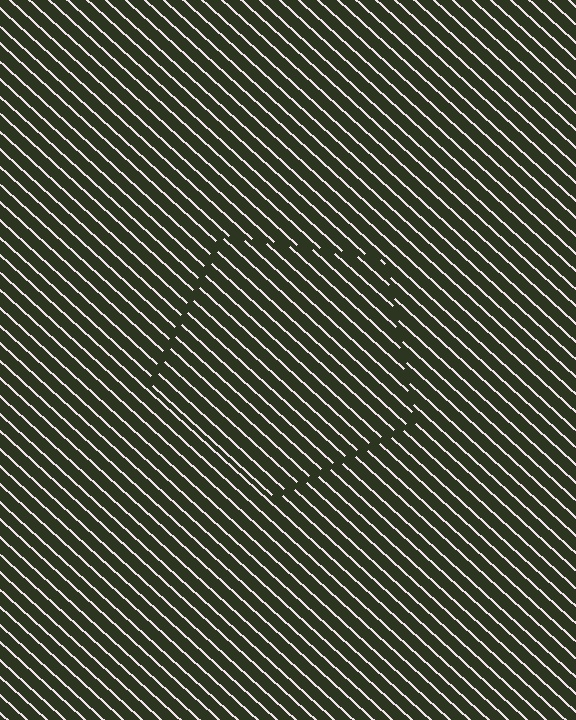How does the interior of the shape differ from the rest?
The interior of the shape contains the same grating, shifted by half a period — the contour is defined by the phase discontinuity where line-ends from the inner and outer gratings abut.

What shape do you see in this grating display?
An illusory pentagon. The interior of the shape contains the same grating, shifted by half a period — the contour is defined by the phase discontinuity where line-ends from the inner and outer gratings abut.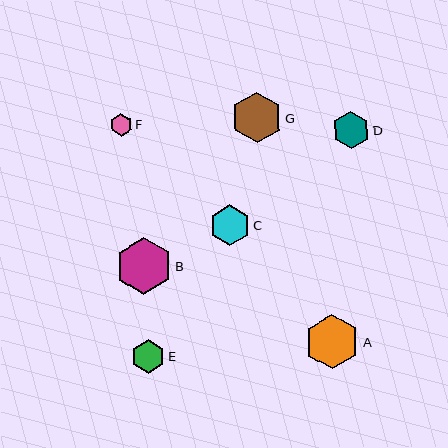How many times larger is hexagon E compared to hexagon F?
Hexagon E is approximately 1.5 times the size of hexagon F.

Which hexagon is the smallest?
Hexagon F is the smallest with a size of approximately 22 pixels.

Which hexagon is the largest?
Hexagon B is the largest with a size of approximately 57 pixels.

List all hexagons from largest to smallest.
From largest to smallest: B, A, G, C, D, E, F.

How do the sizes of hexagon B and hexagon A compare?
Hexagon B and hexagon A are approximately the same size.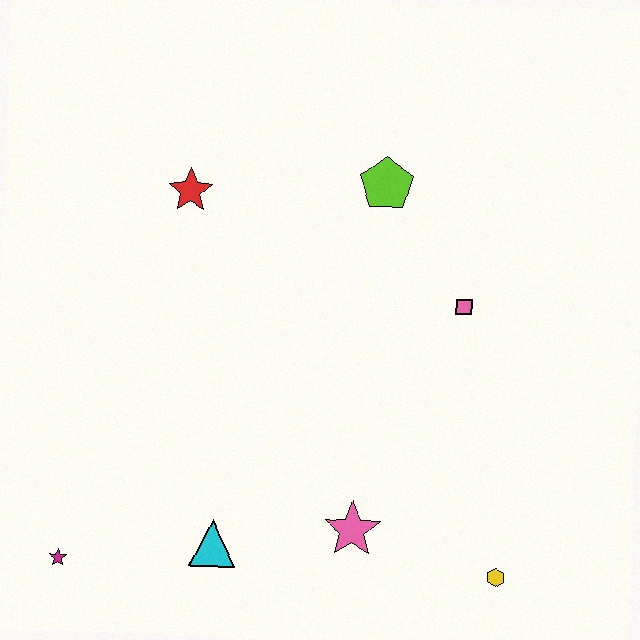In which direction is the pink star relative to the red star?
The pink star is below the red star.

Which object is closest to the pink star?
The cyan triangle is closest to the pink star.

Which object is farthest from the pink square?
The magenta star is farthest from the pink square.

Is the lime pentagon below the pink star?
No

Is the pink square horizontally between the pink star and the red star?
No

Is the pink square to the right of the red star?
Yes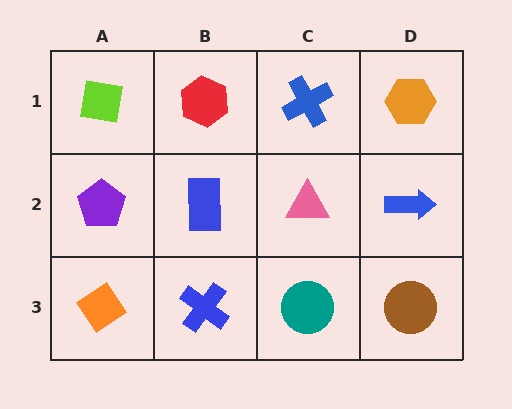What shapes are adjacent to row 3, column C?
A pink triangle (row 2, column C), a blue cross (row 3, column B), a brown circle (row 3, column D).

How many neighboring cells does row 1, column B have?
3.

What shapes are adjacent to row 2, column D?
An orange hexagon (row 1, column D), a brown circle (row 3, column D), a pink triangle (row 2, column C).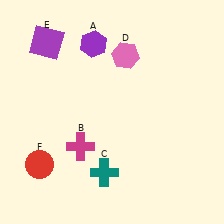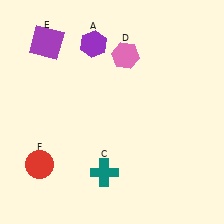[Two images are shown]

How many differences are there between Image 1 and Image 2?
There is 1 difference between the two images.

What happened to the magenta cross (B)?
The magenta cross (B) was removed in Image 2. It was in the bottom-left area of Image 1.